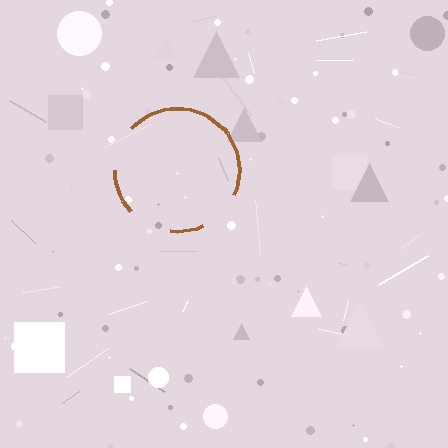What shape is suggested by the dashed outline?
The dashed outline suggests a circle.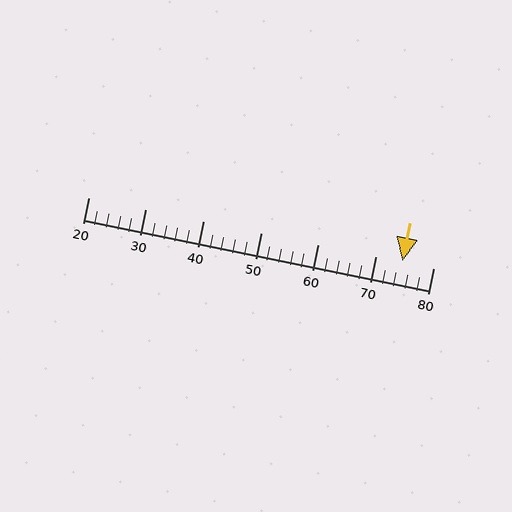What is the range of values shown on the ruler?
The ruler shows values from 20 to 80.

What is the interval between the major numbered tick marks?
The major tick marks are spaced 10 units apart.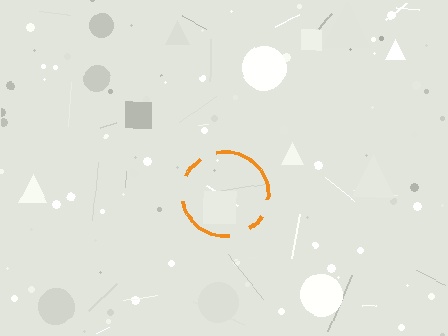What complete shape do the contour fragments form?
The contour fragments form a circle.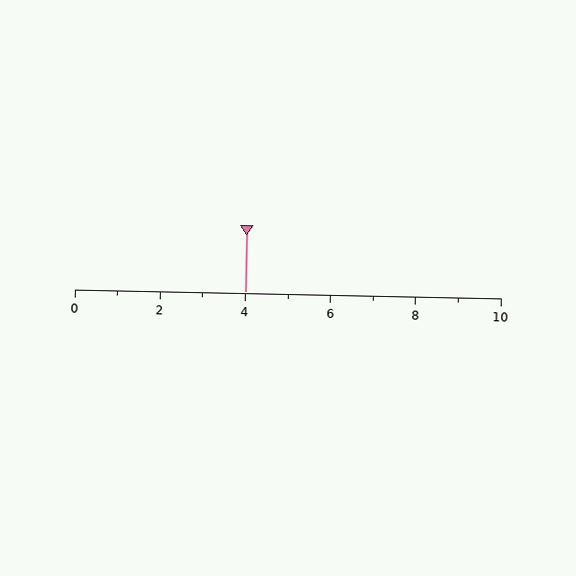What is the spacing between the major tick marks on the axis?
The major ticks are spaced 2 apart.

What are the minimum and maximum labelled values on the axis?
The axis runs from 0 to 10.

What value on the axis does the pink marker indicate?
The marker indicates approximately 4.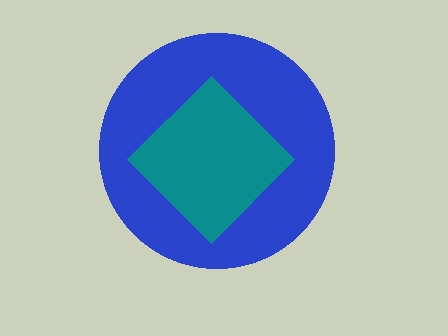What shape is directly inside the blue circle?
The teal diamond.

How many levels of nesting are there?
2.